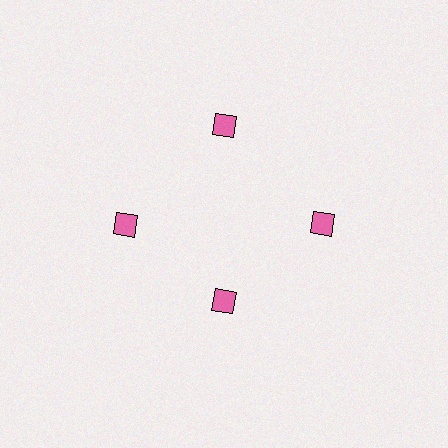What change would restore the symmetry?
The symmetry would be restored by moving it outward, back onto the ring so that all 4 squares sit at equal angles and equal distance from the center.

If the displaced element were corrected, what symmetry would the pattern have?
It would have 4-fold rotational symmetry — the pattern would map onto itself every 90 degrees.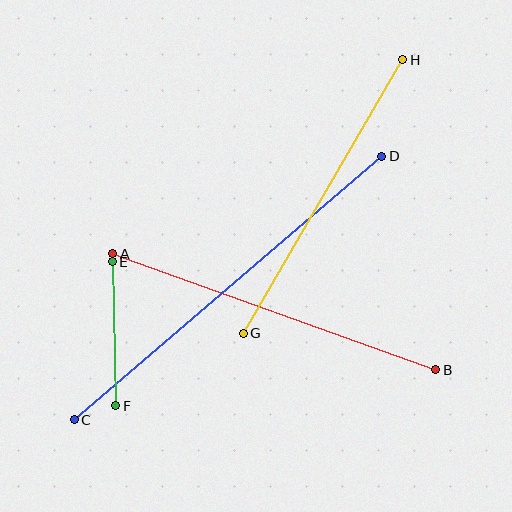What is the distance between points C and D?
The distance is approximately 405 pixels.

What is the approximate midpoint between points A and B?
The midpoint is at approximately (274, 312) pixels.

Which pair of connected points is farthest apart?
Points C and D are farthest apart.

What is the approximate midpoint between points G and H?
The midpoint is at approximately (323, 197) pixels.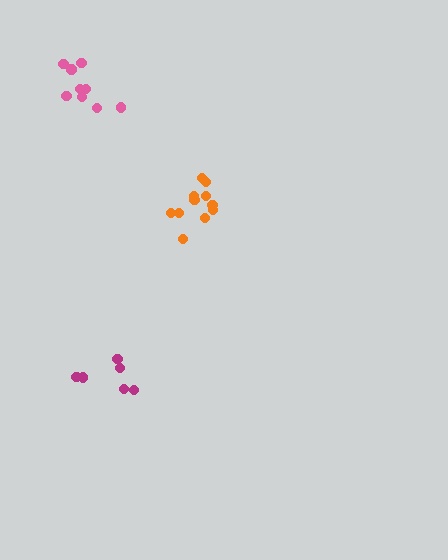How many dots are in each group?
Group 1: 6 dots, Group 2: 9 dots, Group 3: 11 dots (26 total).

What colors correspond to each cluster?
The clusters are colored: magenta, pink, orange.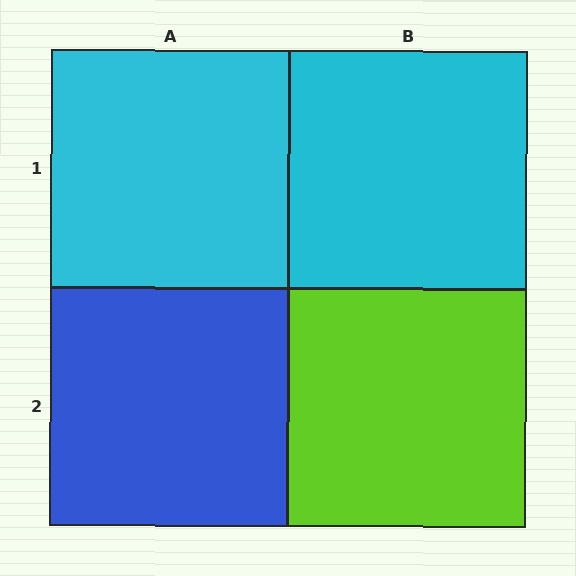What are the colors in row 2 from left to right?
Blue, lime.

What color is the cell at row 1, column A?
Cyan.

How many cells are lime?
1 cell is lime.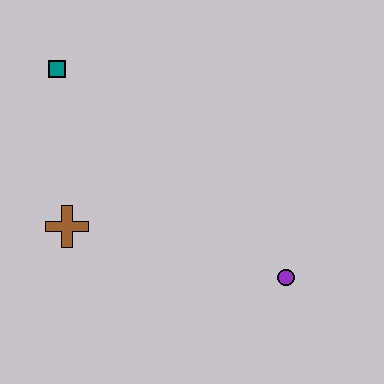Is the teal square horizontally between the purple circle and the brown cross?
No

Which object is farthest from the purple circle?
The teal square is farthest from the purple circle.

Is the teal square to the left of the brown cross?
Yes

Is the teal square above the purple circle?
Yes